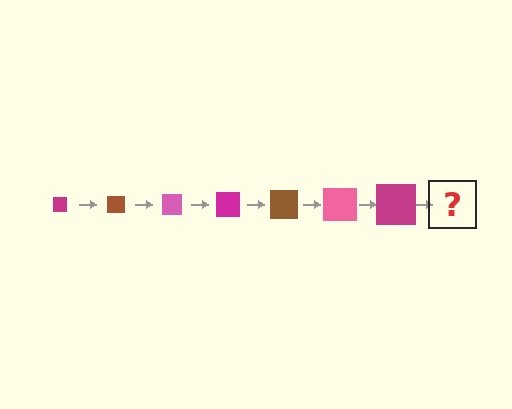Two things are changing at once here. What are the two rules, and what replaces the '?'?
The two rules are that the square grows larger each step and the color cycles through magenta, brown, and pink. The '?' should be a brown square, larger than the previous one.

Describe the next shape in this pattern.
It should be a brown square, larger than the previous one.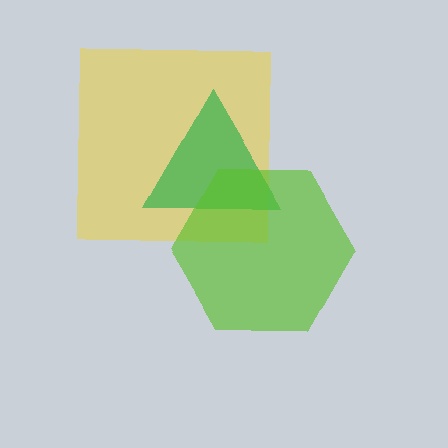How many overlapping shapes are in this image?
There are 3 overlapping shapes in the image.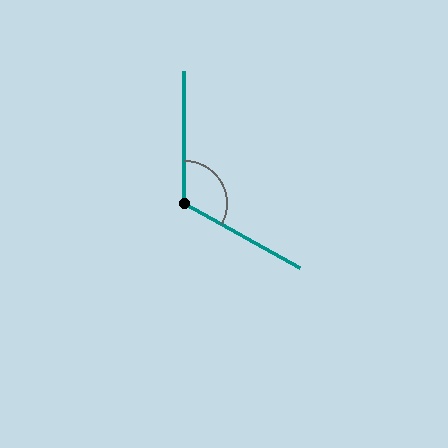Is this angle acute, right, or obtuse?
It is obtuse.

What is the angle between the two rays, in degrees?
Approximately 120 degrees.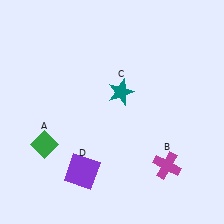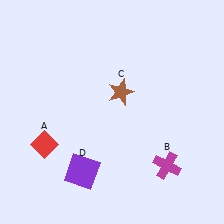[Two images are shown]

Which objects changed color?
A changed from green to red. C changed from teal to brown.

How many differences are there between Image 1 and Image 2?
There are 2 differences between the two images.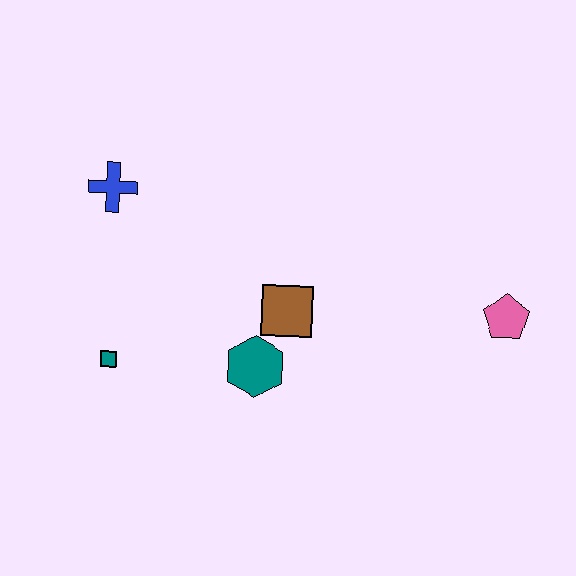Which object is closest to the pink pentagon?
The brown square is closest to the pink pentagon.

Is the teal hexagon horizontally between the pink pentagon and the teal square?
Yes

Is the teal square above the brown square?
No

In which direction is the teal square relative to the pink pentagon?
The teal square is to the left of the pink pentagon.